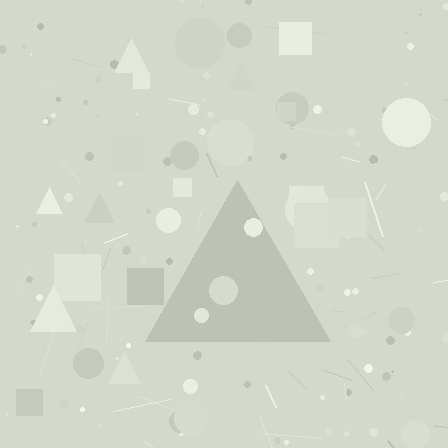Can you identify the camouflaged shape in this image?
The camouflaged shape is a triangle.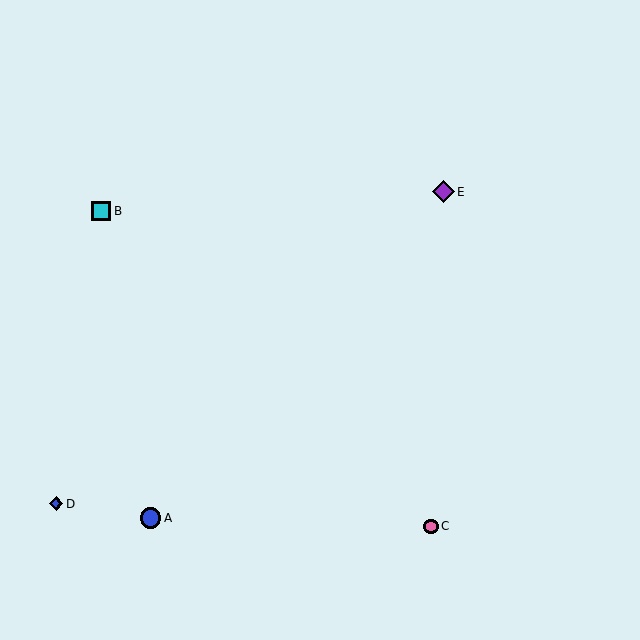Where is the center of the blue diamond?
The center of the blue diamond is at (56, 504).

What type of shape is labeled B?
Shape B is a cyan square.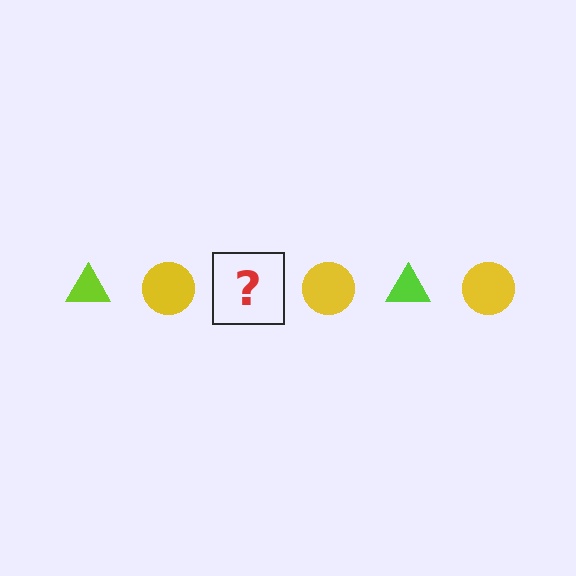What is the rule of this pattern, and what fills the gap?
The rule is that the pattern alternates between lime triangle and yellow circle. The gap should be filled with a lime triangle.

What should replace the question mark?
The question mark should be replaced with a lime triangle.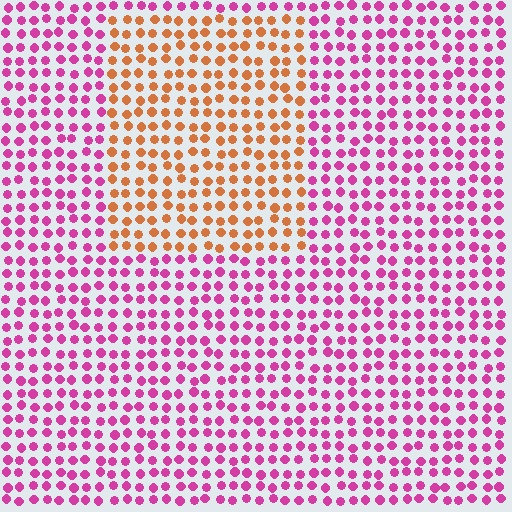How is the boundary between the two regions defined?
The boundary is defined purely by a slight shift in hue (about 62 degrees). Spacing, size, and orientation are identical on both sides.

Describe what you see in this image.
The image is filled with small magenta elements in a uniform arrangement. A rectangle-shaped region is visible where the elements are tinted to a slightly different hue, forming a subtle color boundary.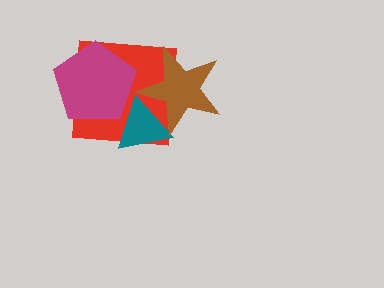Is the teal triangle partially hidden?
Yes, it is partially covered by another shape.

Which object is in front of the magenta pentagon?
The teal triangle is in front of the magenta pentagon.